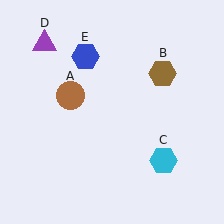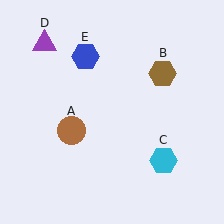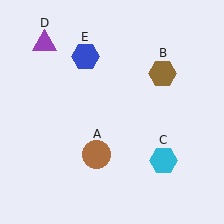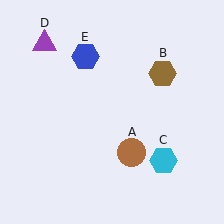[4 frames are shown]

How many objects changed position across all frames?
1 object changed position: brown circle (object A).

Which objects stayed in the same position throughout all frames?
Brown hexagon (object B) and cyan hexagon (object C) and purple triangle (object D) and blue hexagon (object E) remained stationary.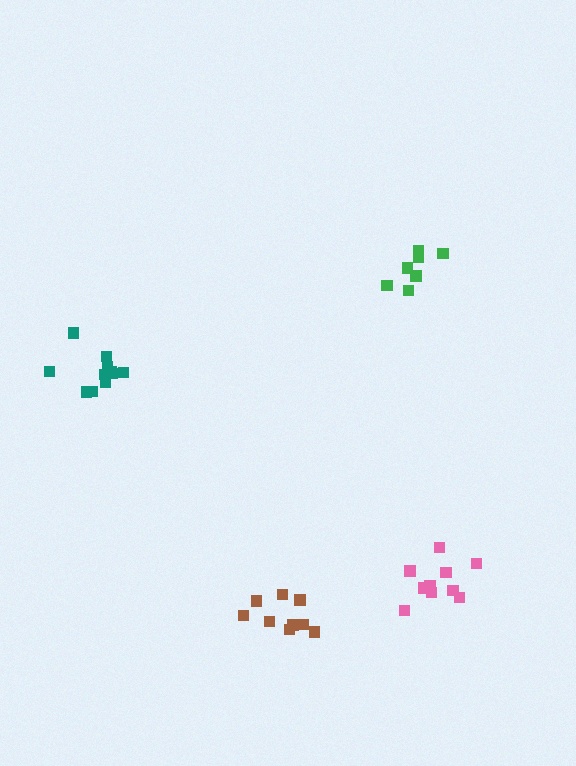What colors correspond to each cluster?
The clusters are colored: green, teal, brown, pink.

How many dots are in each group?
Group 1: 7 dots, Group 2: 11 dots, Group 3: 9 dots, Group 4: 10 dots (37 total).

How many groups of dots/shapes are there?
There are 4 groups.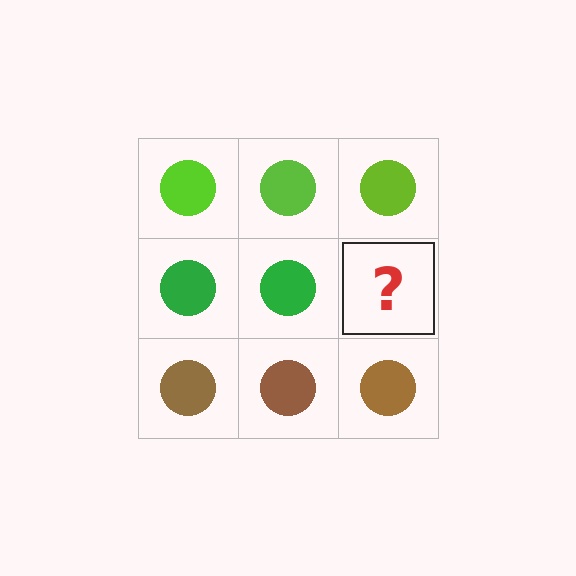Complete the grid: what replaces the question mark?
The question mark should be replaced with a green circle.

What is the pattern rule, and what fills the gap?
The rule is that each row has a consistent color. The gap should be filled with a green circle.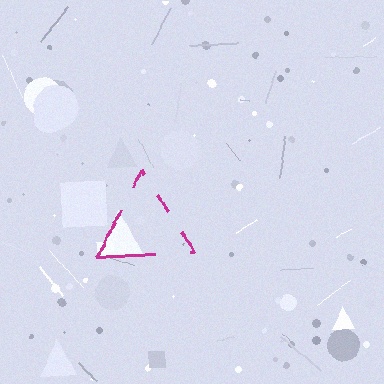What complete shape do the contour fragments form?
The contour fragments form a triangle.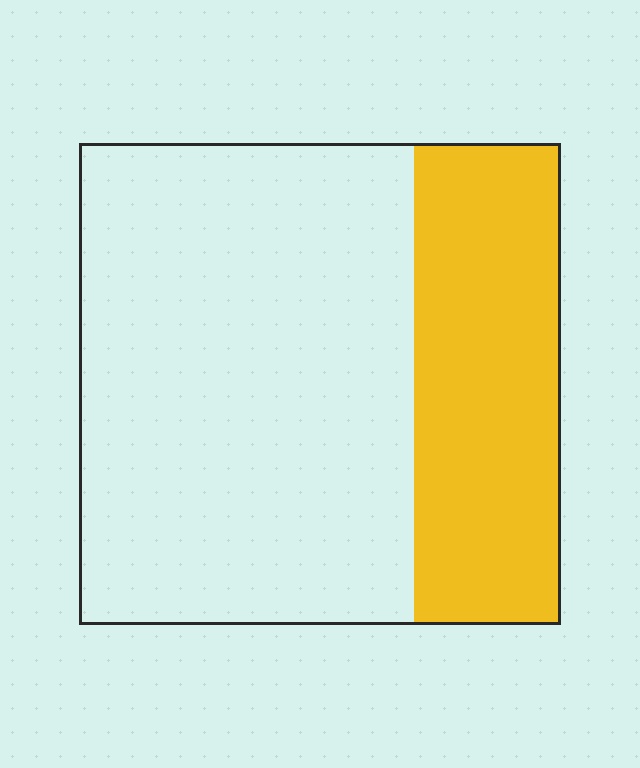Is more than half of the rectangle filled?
No.